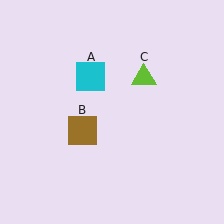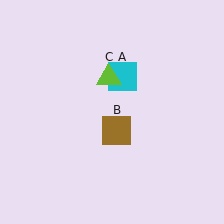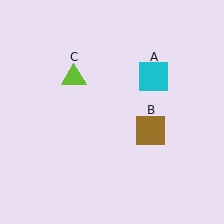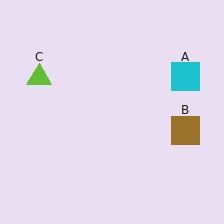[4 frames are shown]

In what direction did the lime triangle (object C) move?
The lime triangle (object C) moved left.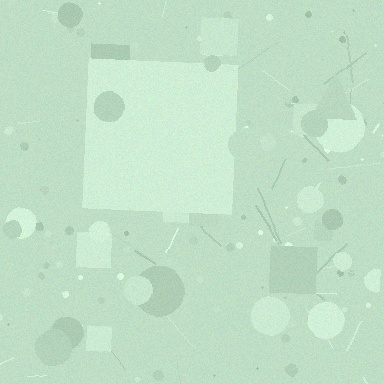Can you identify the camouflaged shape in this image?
The camouflaged shape is a square.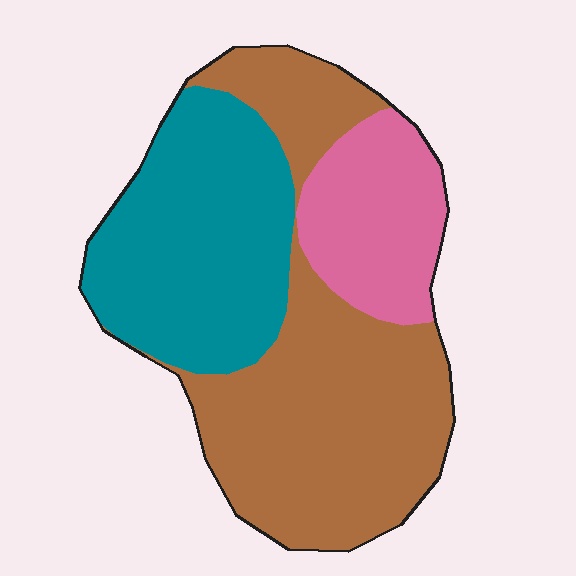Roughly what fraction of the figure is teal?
Teal takes up between a third and a half of the figure.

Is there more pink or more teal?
Teal.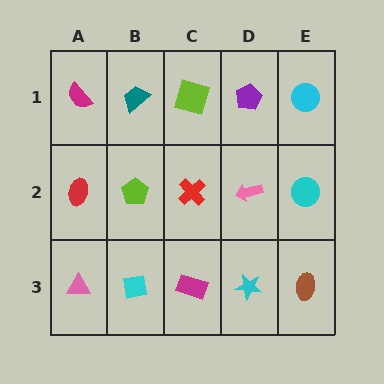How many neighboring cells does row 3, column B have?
3.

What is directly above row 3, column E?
A cyan circle.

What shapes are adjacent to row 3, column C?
A red cross (row 2, column C), a cyan square (row 3, column B), a cyan star (row 3, column D).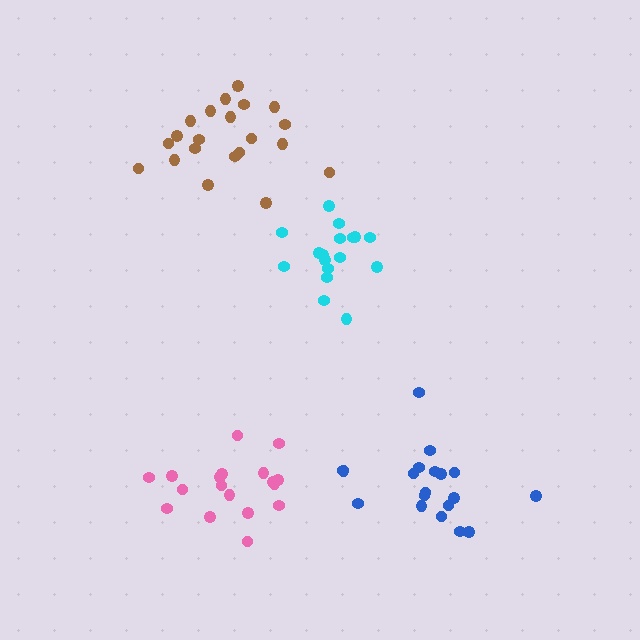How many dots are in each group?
Group 1: 19 dots, Group 2: 21 dots, Group 3: 18 dots, Group 4: 17 dots (75 total).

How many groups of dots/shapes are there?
There are 4 groups.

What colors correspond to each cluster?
The clusters are colored: blue, brown, pink, cyan.